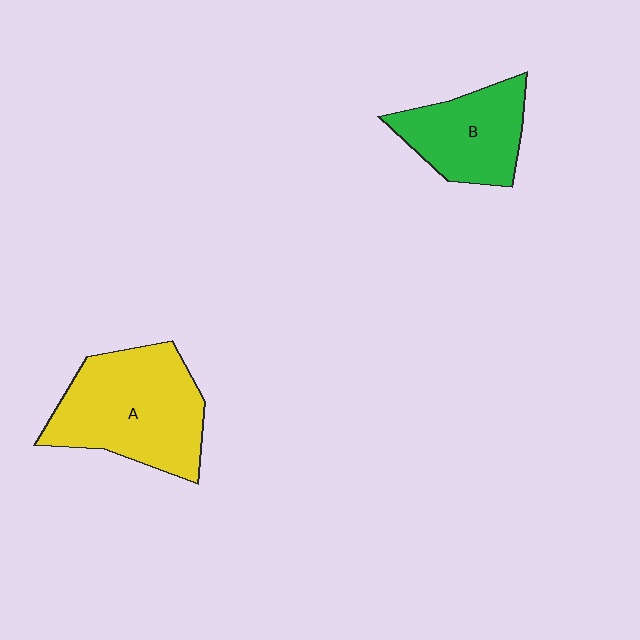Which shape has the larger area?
Shape A (yellow).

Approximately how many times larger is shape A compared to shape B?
Approximately 1.5 times.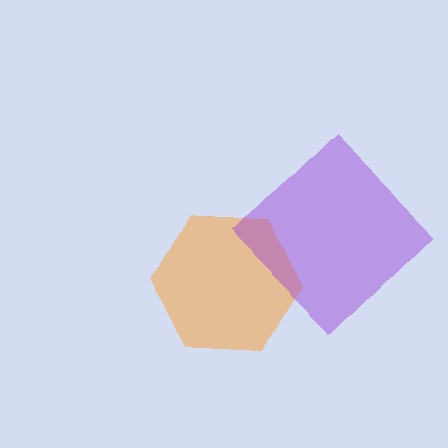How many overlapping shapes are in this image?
There are 2 overlapping shapes in the image.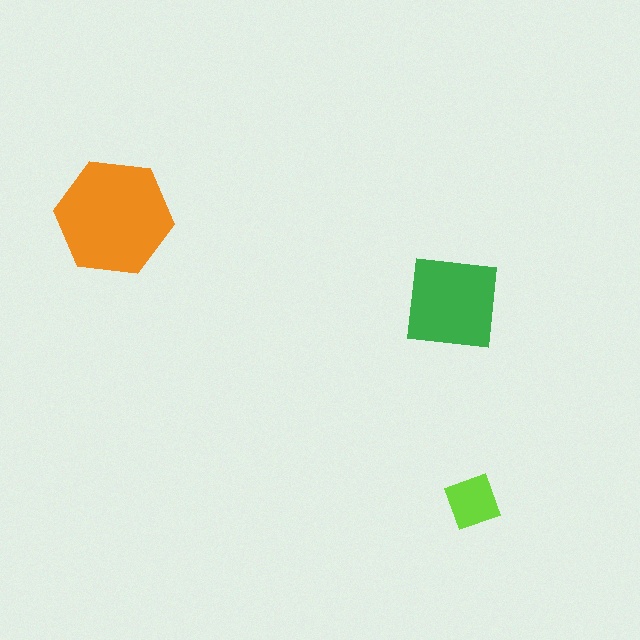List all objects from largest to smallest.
The orange hexagon, the green square, the lime diamond.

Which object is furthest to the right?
The lime diamond is rightmost.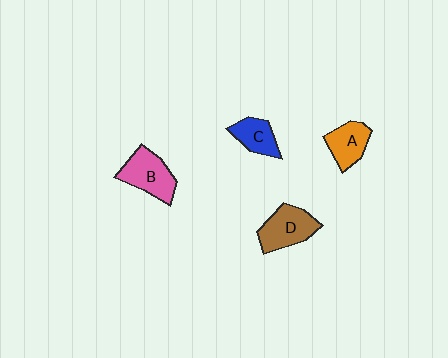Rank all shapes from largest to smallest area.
From largest to smallest: D (brown), B (pink), A (orange), C (blue).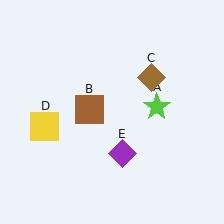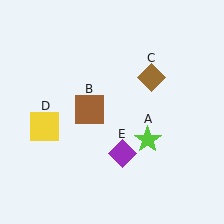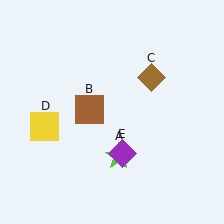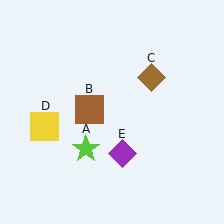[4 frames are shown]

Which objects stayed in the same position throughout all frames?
Brown square (object B) and brown diamond (object C) and yellow square (object D) and purple diamond (object E) remained stationary.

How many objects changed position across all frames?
1 object changed position: lime star (object A).